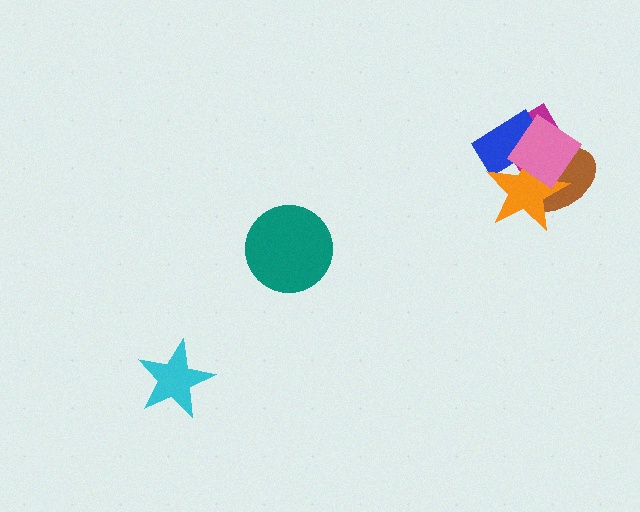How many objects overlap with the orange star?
4 objects overlap with the orange star.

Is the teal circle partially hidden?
No, no other shape covers it.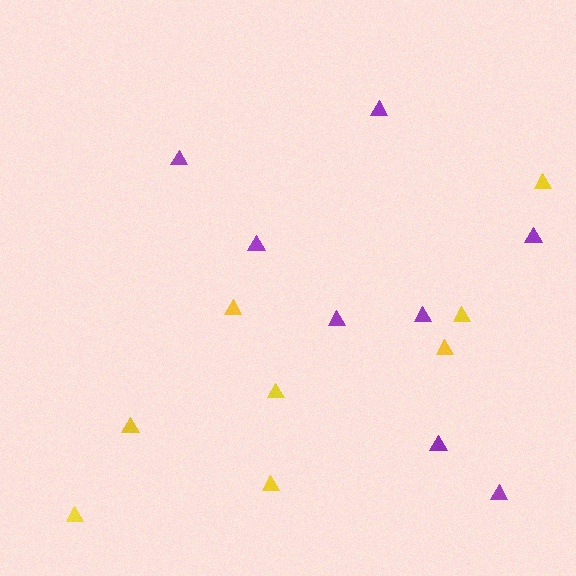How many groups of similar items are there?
There are 2 groups: one group of yellow triangles (8) and one group of purple triangles (8).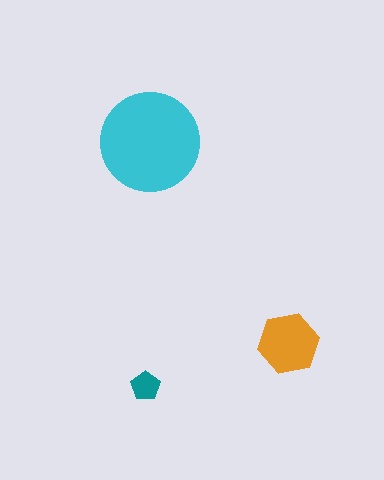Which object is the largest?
The cyan circle.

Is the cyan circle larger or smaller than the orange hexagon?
Larger.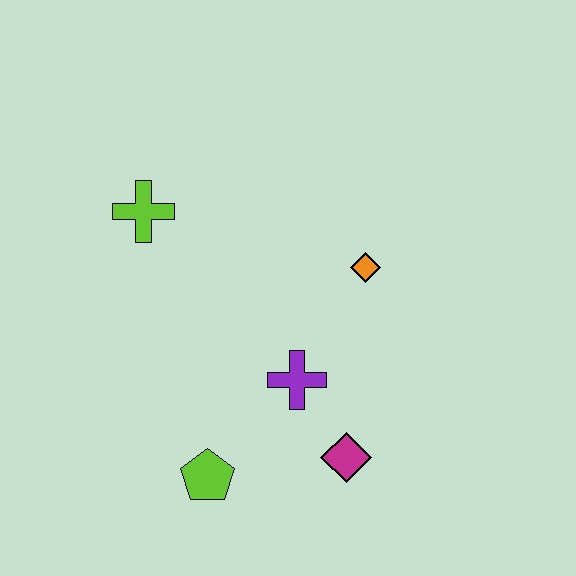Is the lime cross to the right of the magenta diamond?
No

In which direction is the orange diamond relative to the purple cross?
The orange diamond is above the purple cross.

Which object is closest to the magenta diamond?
The purple cross is closest to the magenta diamond.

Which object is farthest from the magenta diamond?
The lime cross is farthest from the magenta diamond.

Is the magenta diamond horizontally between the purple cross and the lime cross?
No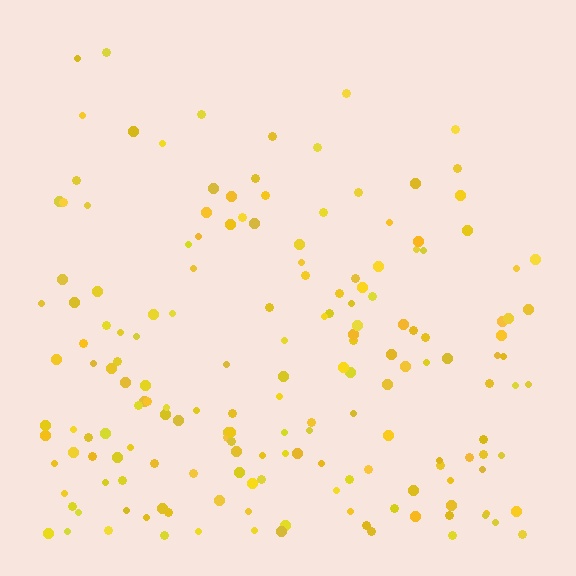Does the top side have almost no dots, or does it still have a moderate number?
Still a moderate number, just noticeably fewer than the bottom.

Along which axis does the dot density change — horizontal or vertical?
Vertical.